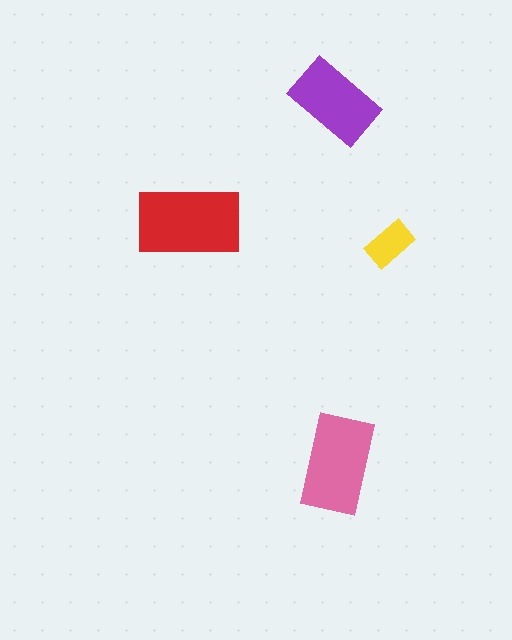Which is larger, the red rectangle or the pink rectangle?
The red one.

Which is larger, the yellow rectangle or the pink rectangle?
The pink one.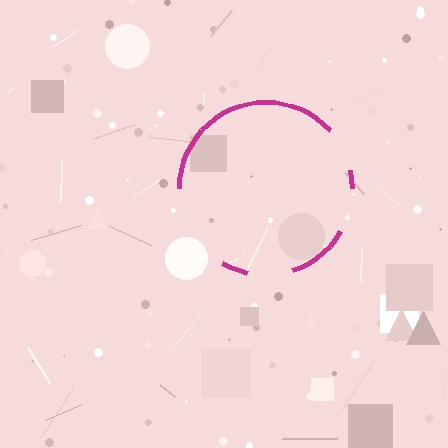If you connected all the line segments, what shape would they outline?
They would outline a circle.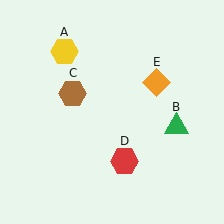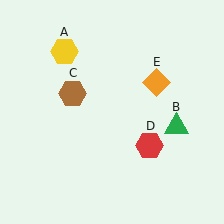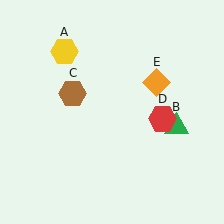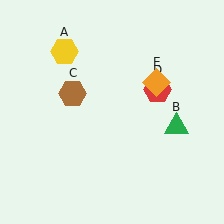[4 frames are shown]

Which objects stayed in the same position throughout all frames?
Yellow hexagon (object A) and green triangle (object B) and brown hexagon (object C) and orange diamond (object E) remained stationary.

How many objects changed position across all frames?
1 object changed position: red hexagon (object D).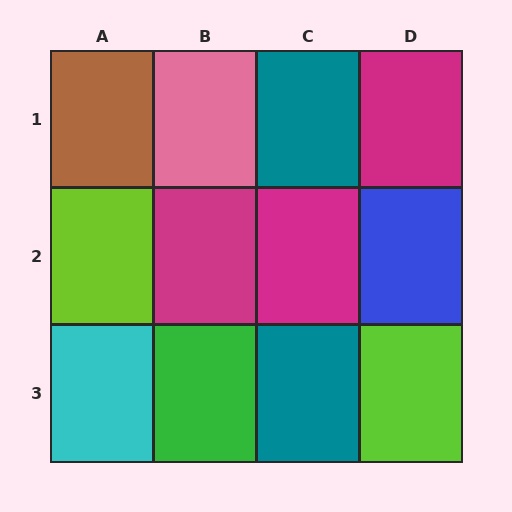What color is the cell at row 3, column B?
Green.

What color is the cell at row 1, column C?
Teal.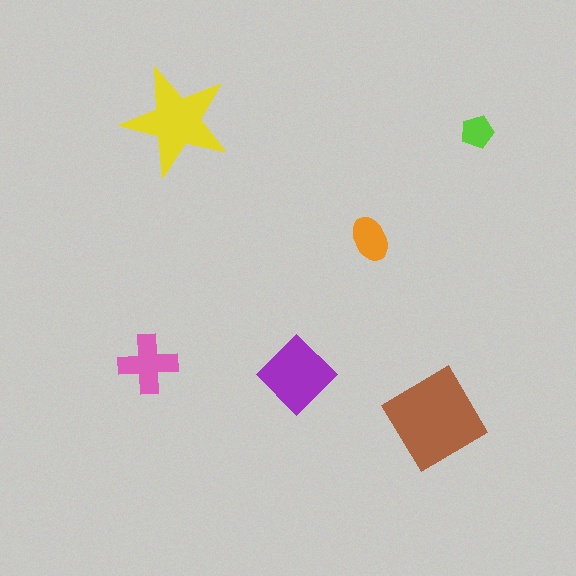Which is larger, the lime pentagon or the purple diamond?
The purple diamond.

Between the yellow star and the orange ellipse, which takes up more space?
The yellow star.